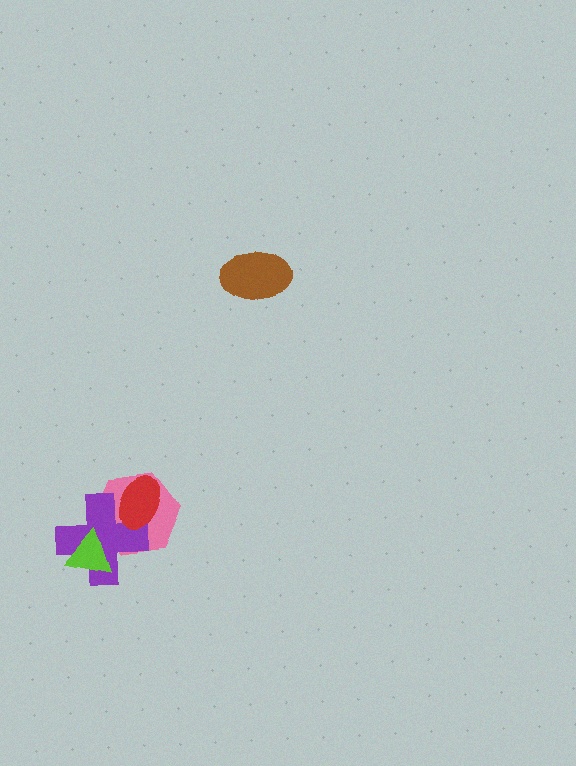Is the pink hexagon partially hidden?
Yes, it is partially covered by another shape.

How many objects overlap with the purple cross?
3 objects overlap with the purple cross.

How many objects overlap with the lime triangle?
2 objects overlap with the lime triangle.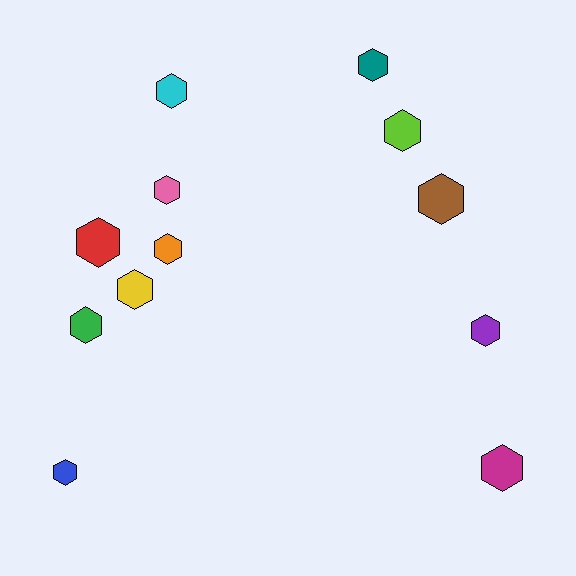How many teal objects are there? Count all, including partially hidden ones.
There is 1 teal object.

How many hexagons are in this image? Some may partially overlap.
There are 12 hexagons.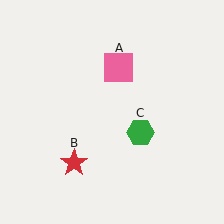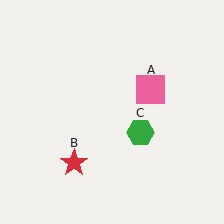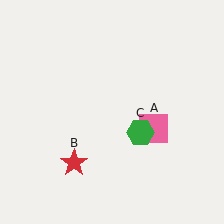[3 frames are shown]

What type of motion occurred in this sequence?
The pink square (object A) rotated clockwise around the center of the scene.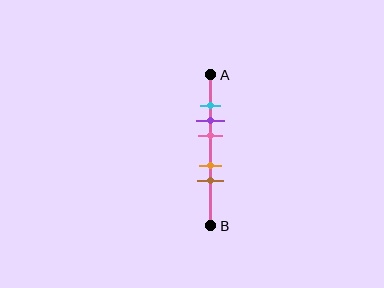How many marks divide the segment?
There are 5 marks dividing the segment.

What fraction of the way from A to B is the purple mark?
The purple mark is approximately 30% (0.3) of the way from A to B.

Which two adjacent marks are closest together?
The cyan and purple marks are the closest adjacent pair.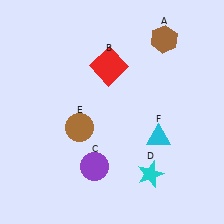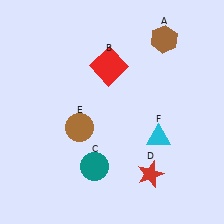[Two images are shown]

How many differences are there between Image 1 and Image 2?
There are 2 differences between the two images.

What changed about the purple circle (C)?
In Image 1, C is purple. In Image 2, it changed to teal.